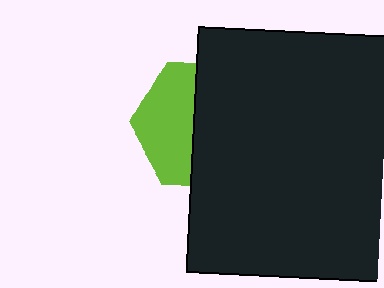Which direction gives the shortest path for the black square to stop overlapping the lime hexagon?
Moving right gives the shortest separation.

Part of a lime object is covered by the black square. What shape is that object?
It is a hexagon.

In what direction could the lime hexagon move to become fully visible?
The lime hexagon could move left. That would shift it out from behind the black square entirely.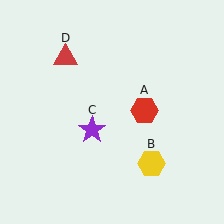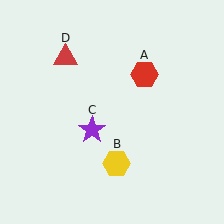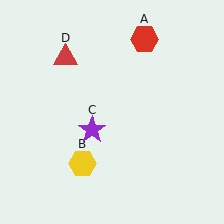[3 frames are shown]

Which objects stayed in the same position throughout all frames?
Purple star (object C) and red triangle (object D) remained stationary.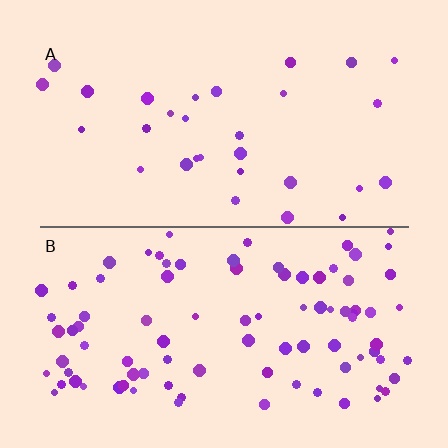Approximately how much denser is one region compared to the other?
Approximately 3.0× — region B over region A.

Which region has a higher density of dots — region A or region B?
B (the bottom).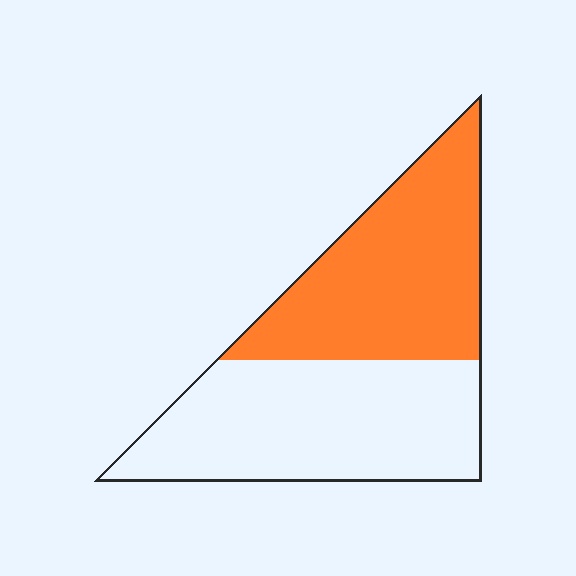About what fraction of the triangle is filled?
About one half (1/2).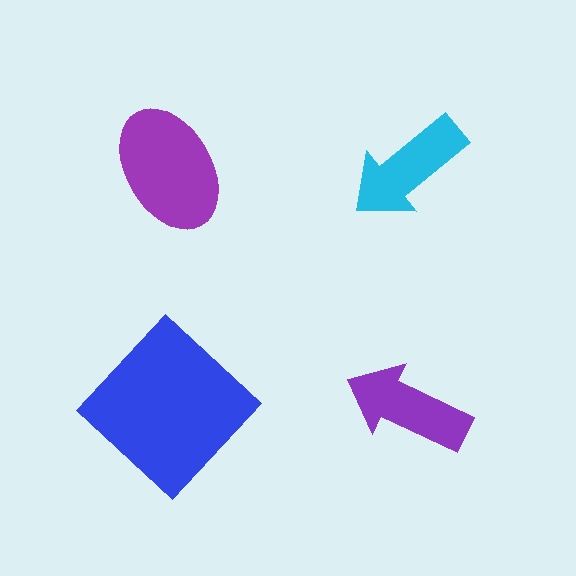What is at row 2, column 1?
A blue diamond.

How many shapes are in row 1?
2 shapes.